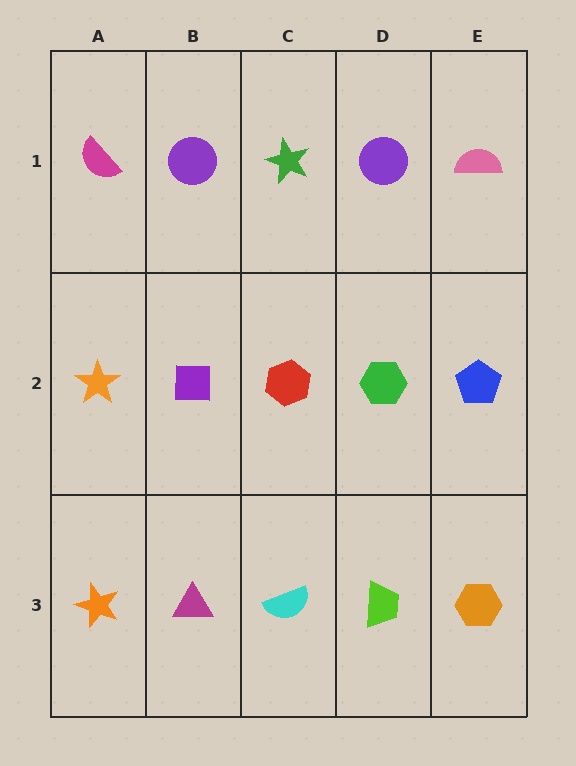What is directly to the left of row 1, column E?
A purple circle.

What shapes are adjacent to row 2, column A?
A magenta semicircle (row 1, column A), an orange star (row 3, column A), a purple square (row 2, column B).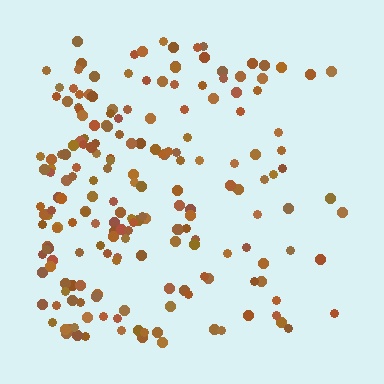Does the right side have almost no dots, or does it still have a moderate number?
Still a moderate number, just noticeably fewer than the left.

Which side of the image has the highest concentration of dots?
The left.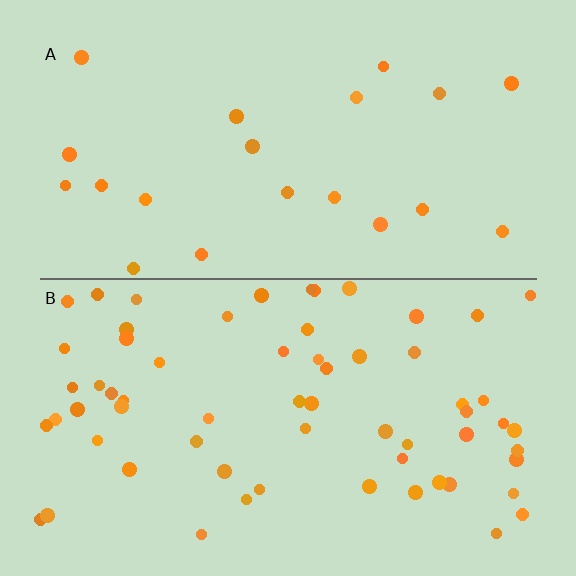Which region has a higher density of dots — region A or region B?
B (the bottom).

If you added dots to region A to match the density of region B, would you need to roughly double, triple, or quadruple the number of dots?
Approximately triple.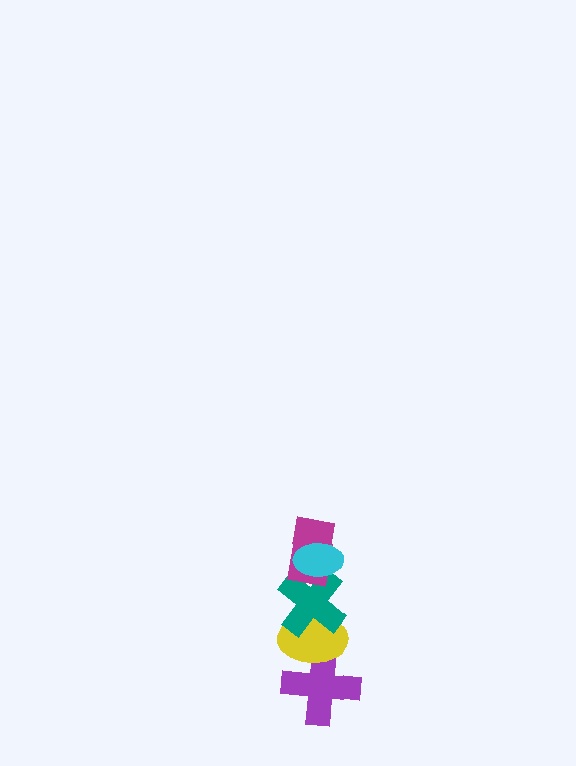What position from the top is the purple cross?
The purple cross is 5th from the top.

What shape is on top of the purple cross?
The yellow ellipse is on top of the purple cross.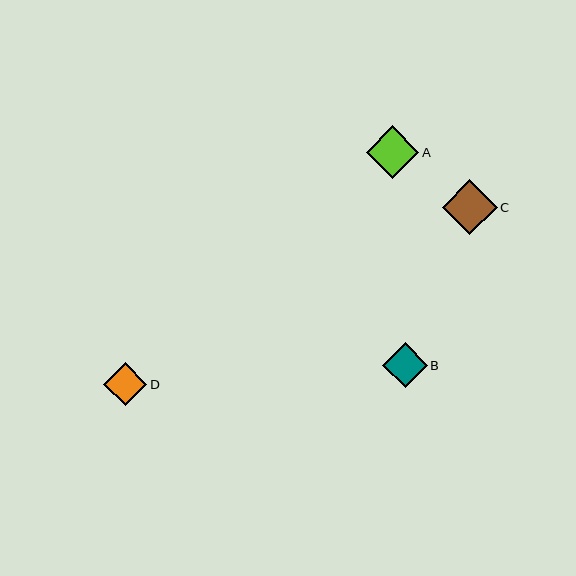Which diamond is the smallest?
Diamond D is the smallest with a size of approximately 43 pixels.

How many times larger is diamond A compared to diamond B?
Diamond A is approximately 1.2 times the size of diamond B.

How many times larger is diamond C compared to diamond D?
Diamond C is approximately 1.3 times the size of diamond D.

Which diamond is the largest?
Diamond C is the largest with a size of approximately 55 pixels.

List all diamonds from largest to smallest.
From largest to smallest: C, A, B, D.